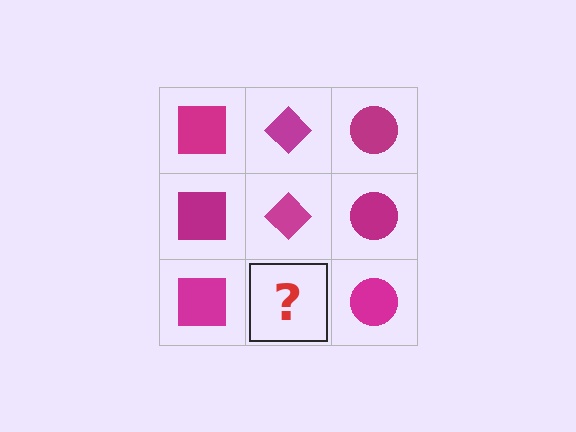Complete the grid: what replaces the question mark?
The question mark should be replaced with a magenta diamond.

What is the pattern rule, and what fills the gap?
The rule is that each column has a consistent shape. The gap should be filled with a magenta diamond.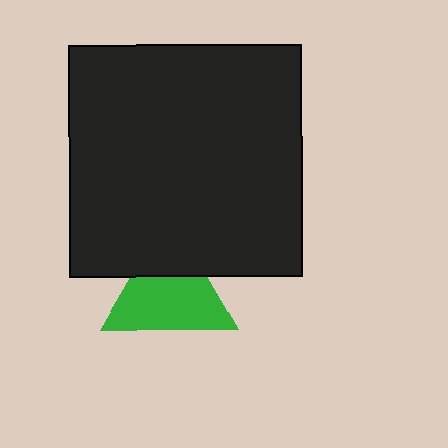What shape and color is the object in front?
The object in front is a black square.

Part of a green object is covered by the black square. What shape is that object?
It is a triangle.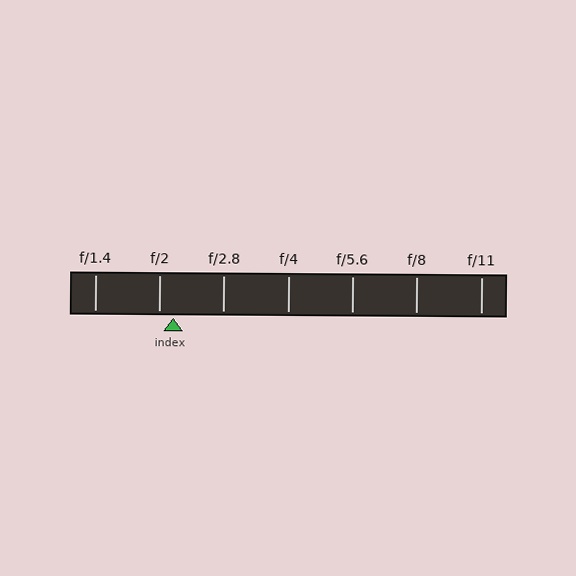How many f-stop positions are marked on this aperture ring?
There are 7 f-stop positions marked.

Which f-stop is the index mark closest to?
The index mark is closest to f/2.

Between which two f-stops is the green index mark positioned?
The index mark is between f/2 and f/2.8.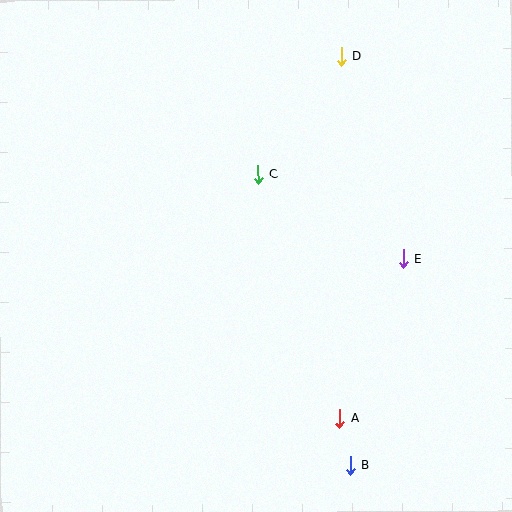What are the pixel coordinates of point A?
Point A is at (340, 419).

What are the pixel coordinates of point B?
Point B is at (350, 466).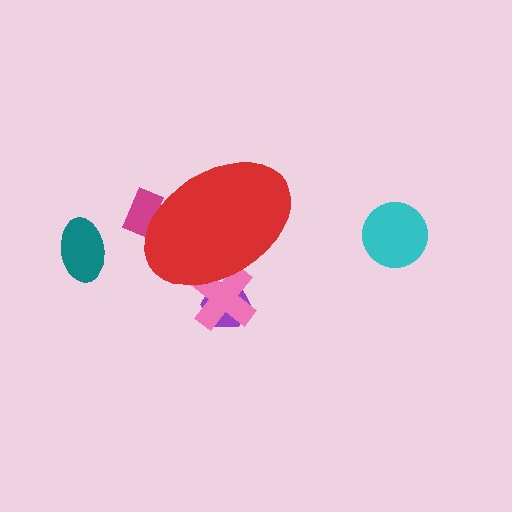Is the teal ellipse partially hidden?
No, the teal ellipse is fully visible.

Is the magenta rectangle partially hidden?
Yes, the magenta rectangle is partially hidden behind the red ellipse.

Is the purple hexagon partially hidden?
Yes, the purple hexagon is partially hidden behind the red ellipse.